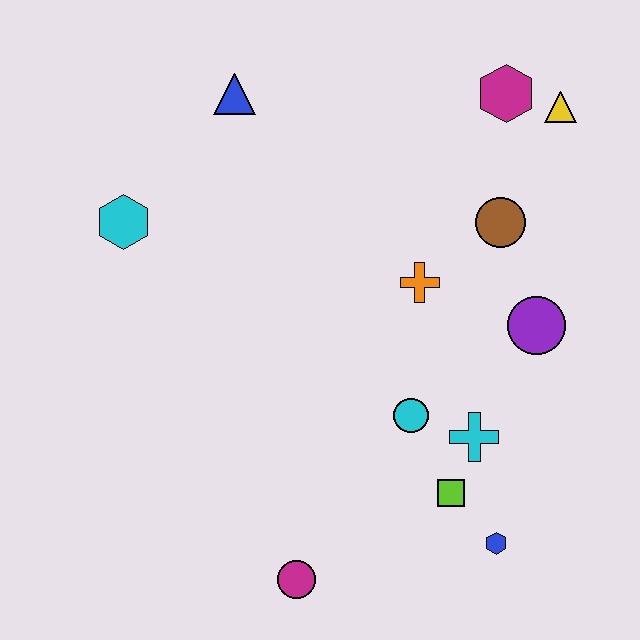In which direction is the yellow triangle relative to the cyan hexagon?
The yellow triangle is to the right of the cyan hexagon.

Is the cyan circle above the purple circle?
No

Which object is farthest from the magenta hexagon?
The magenta circle is farthest from the magenta hexagon.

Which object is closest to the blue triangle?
The cyan hexagon is closest to the blue triangle.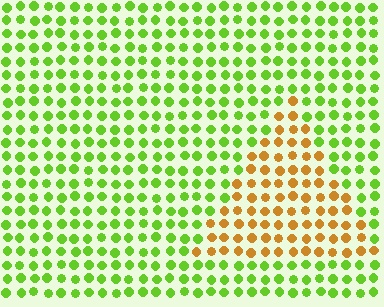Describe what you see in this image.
The image is filled with small lime elements in a uniform arrangement. A triangle-shaped region is visible where the elements are tinted to a slightly different hue, forming a subtle color boundary.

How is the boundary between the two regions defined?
The boundary is defined purely by a slight shift in hue (about 63 degrees). Spacing, size, and orientation are identical on both sides.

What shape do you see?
I see a triangle.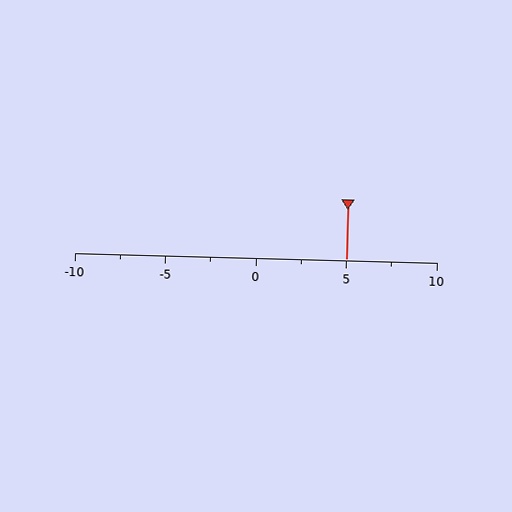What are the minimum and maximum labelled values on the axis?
The axis runs from -10 to 10.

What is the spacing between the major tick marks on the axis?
The major ticks are spaced 5 apart.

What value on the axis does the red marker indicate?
The marker indicates approximately 5.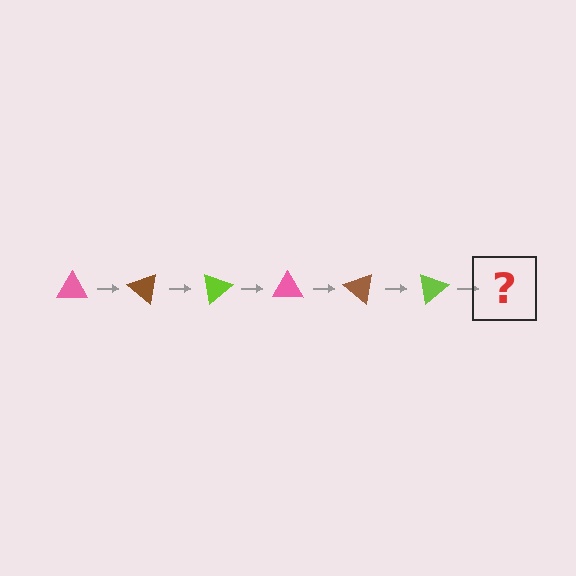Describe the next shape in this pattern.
It should be a pink triangle, rotated 240 degrees from the start.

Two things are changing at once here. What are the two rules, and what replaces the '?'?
The two rules are that it rotates 40 degrees each step and the color cycles through pink, brown, and lime. The '?' should be a pink triangle, rotated 240 degrees from the start.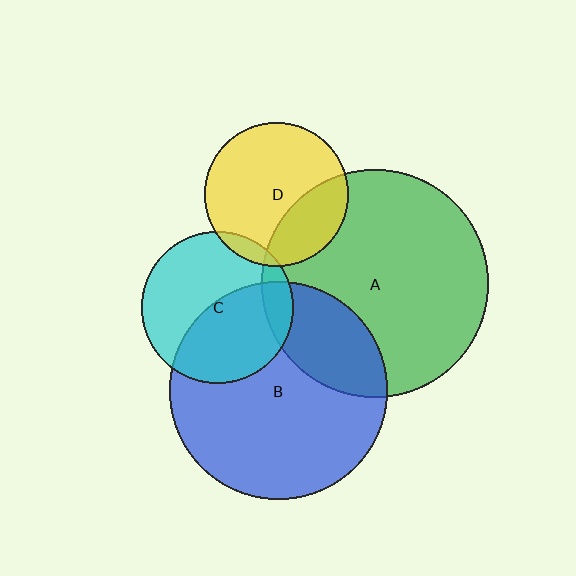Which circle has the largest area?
Circle A (green).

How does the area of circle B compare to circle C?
Approximately 2.1 times.